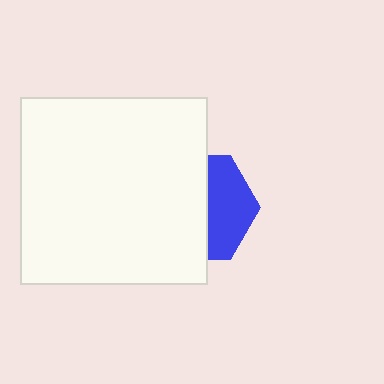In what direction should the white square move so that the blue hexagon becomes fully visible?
The white square should move left. That is the shortest direction to clear the overlap and leave the blue hexagon fully visible.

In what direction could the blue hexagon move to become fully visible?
The blue hexagon could move right. That would shift it out from behind the white square entirely.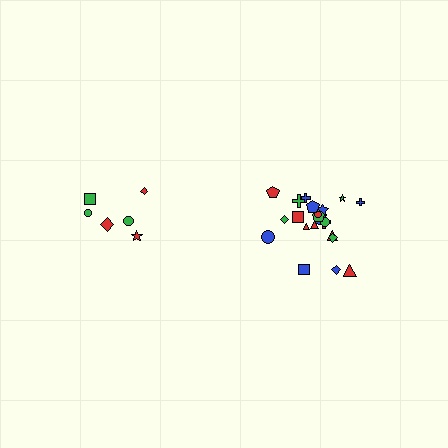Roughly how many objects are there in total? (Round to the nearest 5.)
Roughly 30 objects in total.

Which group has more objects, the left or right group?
The right group.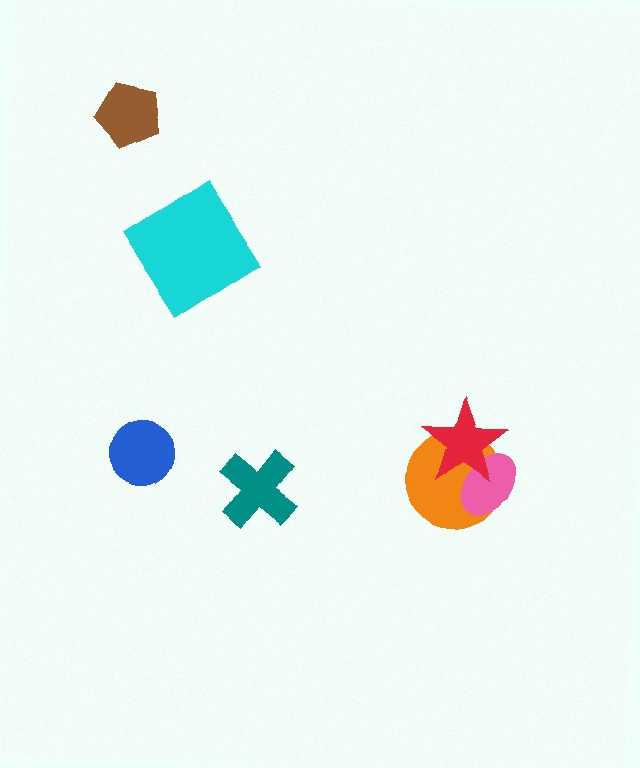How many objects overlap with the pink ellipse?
2 objects overlap with the pink ellipse.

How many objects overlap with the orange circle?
2 objects overlap with the orange circle.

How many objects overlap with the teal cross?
0 objects overlap with the teal cross.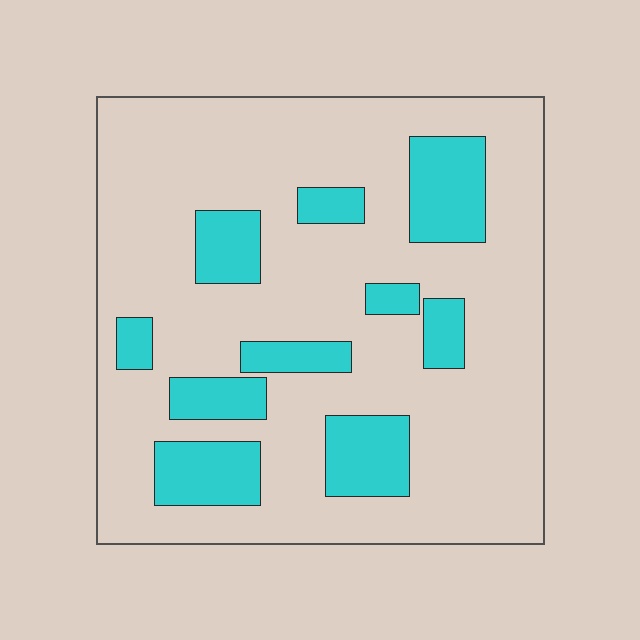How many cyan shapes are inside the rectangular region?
10.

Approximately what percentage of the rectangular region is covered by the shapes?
Approximately 20%.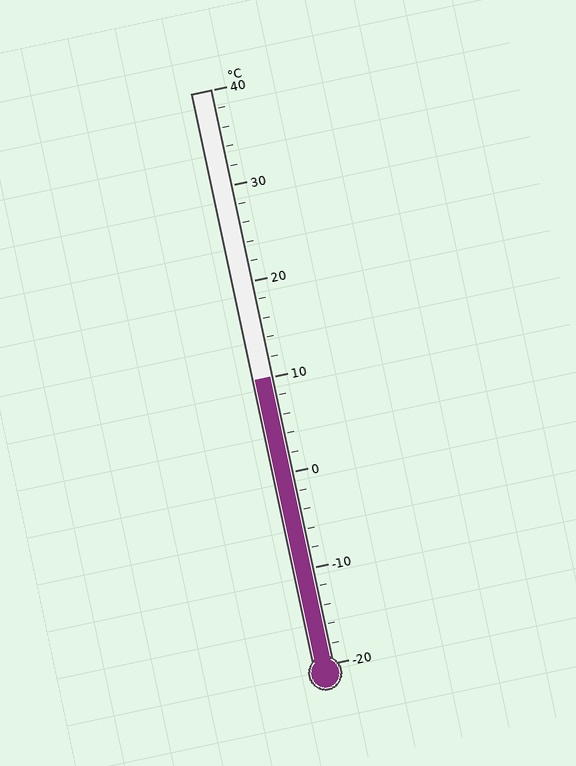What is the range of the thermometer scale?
The thermometer scale ranges from -20°C to 40°C.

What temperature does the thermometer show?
The thermometer shows approximately 10°C.